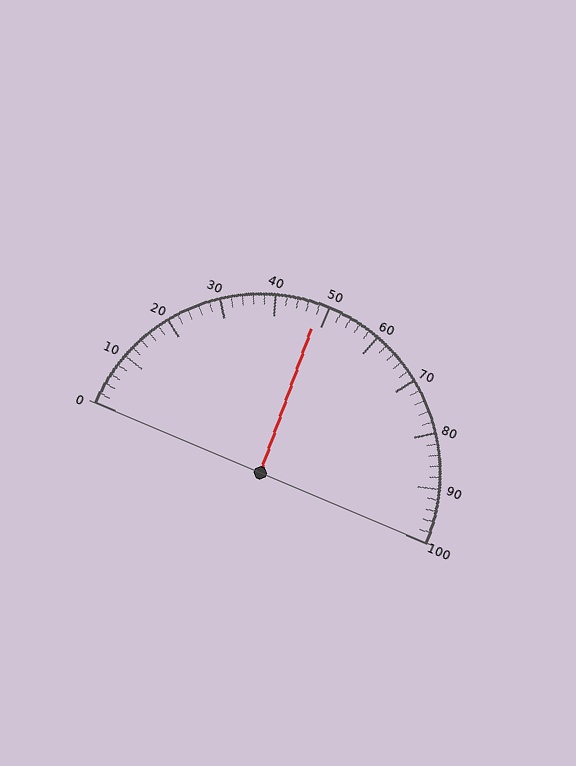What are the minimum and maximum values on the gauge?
The gauge ranges from 0 to 100.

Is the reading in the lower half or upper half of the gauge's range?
The reading is in the lower half of the range (0 to 100).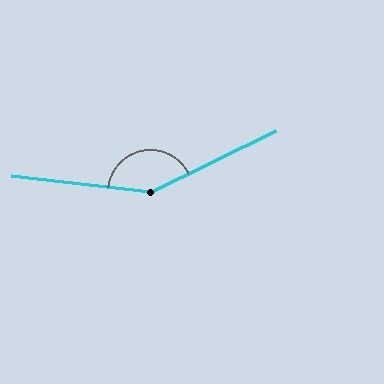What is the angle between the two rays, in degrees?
Approximately 147 degrees.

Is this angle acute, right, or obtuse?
It is obtuse.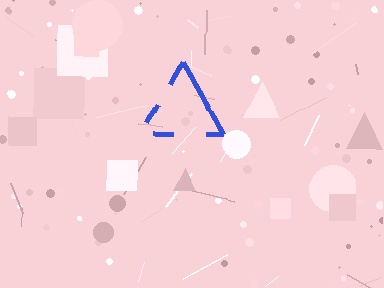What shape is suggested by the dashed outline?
The dashed outline suggests a triangle.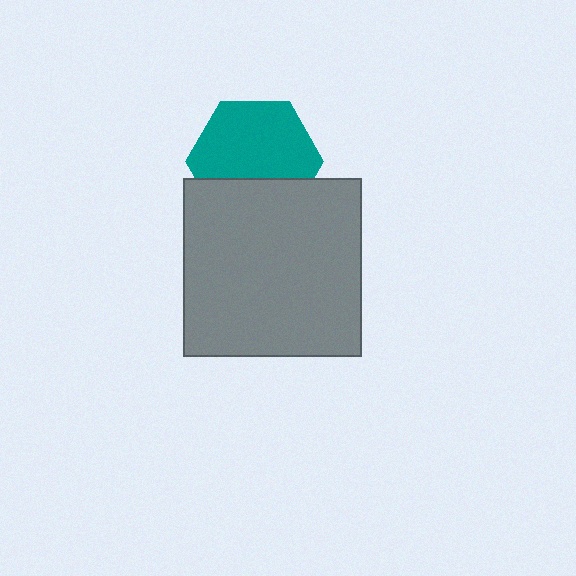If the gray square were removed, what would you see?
You would see the complete teal hexagon.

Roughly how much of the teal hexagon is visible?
Most of it is visible (roughly 67%).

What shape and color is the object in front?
The object in front is a gray square.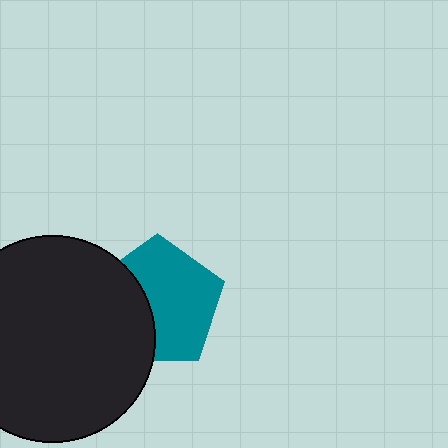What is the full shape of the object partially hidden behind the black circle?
The partially hidden object is a teal pentagon.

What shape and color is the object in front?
The object in front is a black circle.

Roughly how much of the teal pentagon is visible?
About half of it is visible (roughly 63%).